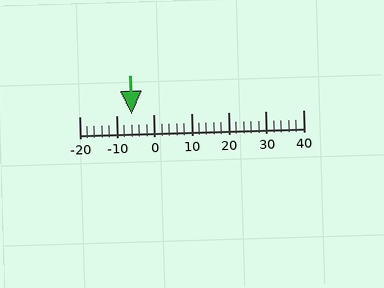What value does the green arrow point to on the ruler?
The green arrow points to approximately -6.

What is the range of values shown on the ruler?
The ruler shows values from -20 to 40.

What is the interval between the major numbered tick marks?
The major tick marks are spaced 10 units apart.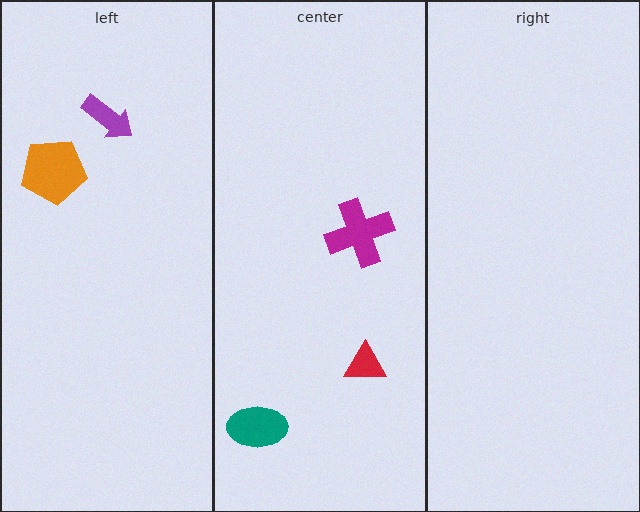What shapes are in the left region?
The purple arrow, the orange pentagon.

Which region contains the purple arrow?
The left region.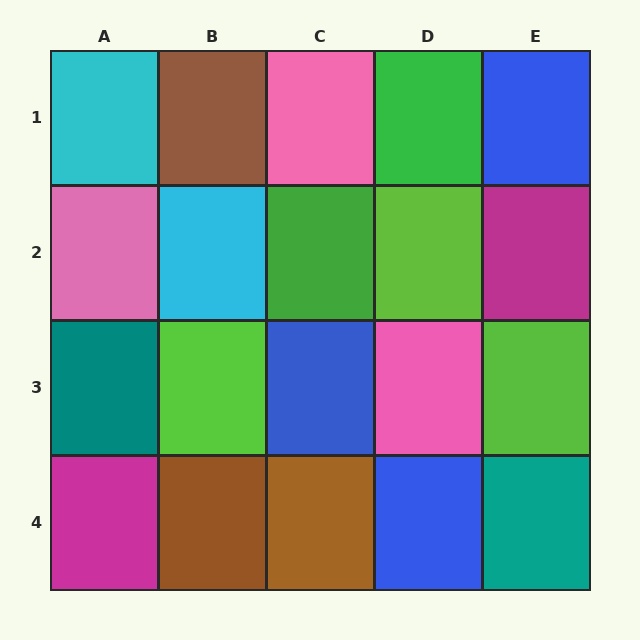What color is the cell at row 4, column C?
Brown.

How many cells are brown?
3 cells are brown.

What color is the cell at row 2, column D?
Lime.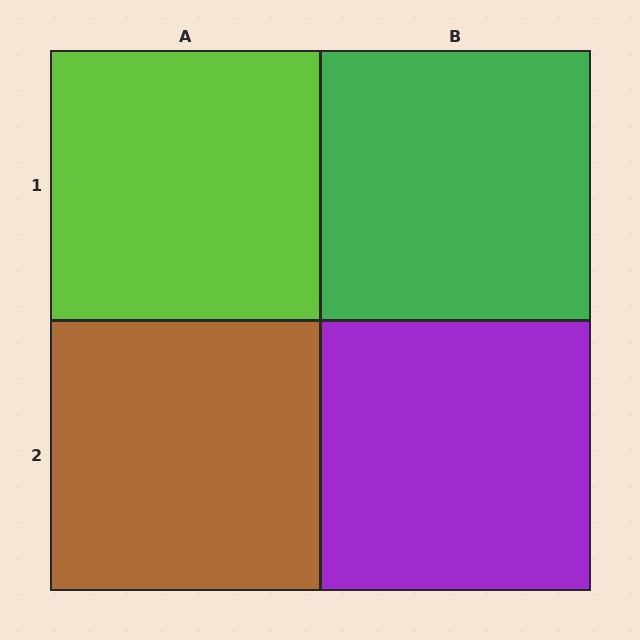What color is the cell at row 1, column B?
Green.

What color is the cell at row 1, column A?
Lime.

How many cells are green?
1 cell is green.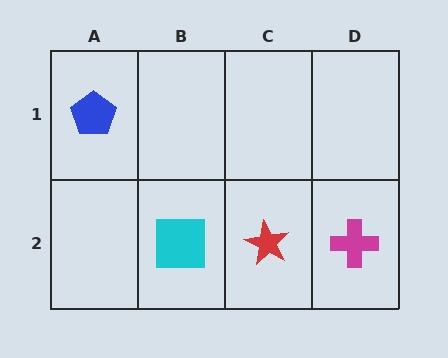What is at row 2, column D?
A magenta cross.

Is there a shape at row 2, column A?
No, that cell is empty.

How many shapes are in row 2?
3 shapes.